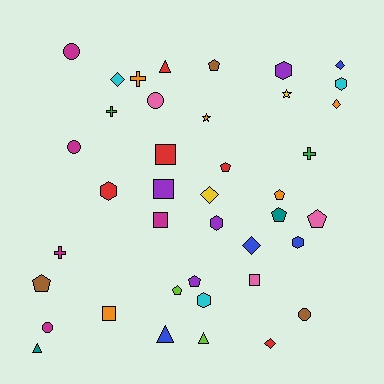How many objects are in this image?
There are 40 objects.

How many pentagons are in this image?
There are 8 pentagons.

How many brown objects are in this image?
There are 3 brown objects.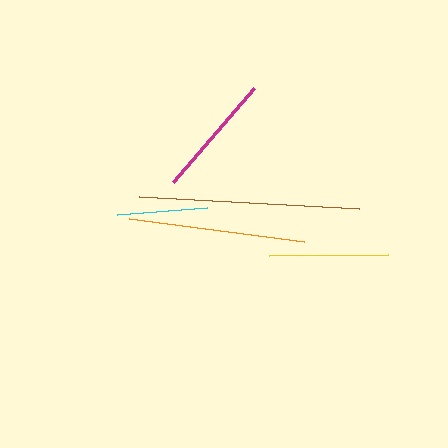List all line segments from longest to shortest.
From longest to shortest: brown, orange, magenta, yellow, cyan.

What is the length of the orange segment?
The orange segment is approximately 176 pixels long.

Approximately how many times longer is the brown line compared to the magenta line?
The brown line is approximately 1.8 times the length of the magenta line.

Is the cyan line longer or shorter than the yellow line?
The yellow line is longer than the cyan line.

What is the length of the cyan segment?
The cyan segment is approximately 91 pixels long.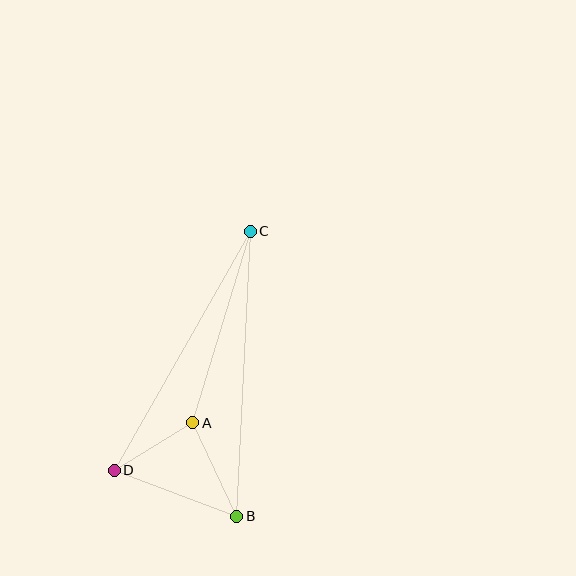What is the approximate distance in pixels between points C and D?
The distance between C and D is approximately 275 pixels.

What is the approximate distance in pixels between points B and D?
The distance between B and D is approximately 131 pixels.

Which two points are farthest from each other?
Points B and C are farthest from each other.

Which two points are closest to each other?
Points A and D are closest to each other.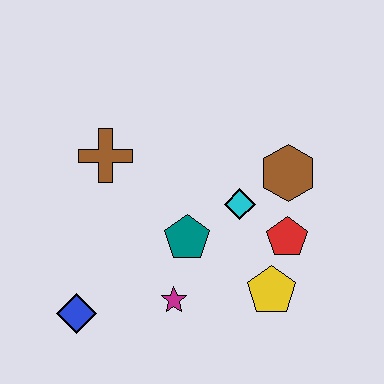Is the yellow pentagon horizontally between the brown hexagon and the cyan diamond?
Yes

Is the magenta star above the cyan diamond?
No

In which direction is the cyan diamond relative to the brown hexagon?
The cyan diamond is to the left of the brown hexagon.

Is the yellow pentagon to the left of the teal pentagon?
No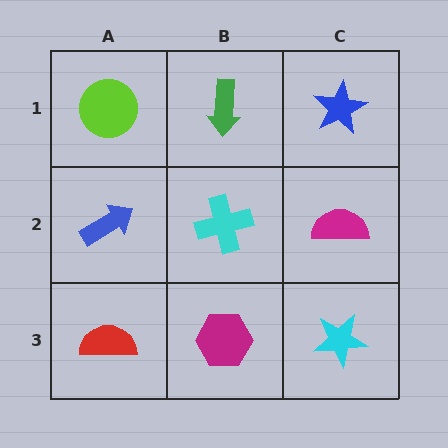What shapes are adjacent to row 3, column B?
A cyan cross (row 2, column B), a red semicircle (row 3, column A), a cyan star (row 3, column C).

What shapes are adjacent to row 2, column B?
A green arrow (row 1, column B), a magenta hexagon (row 3, column B), a blue arrow (row 2, column A), a magenta semicircle (row 2, column C).